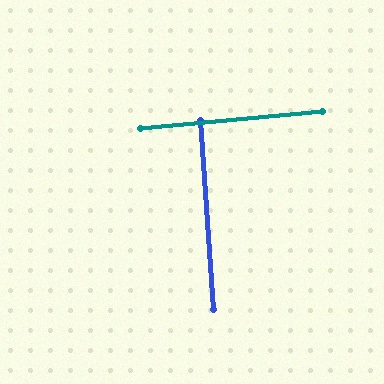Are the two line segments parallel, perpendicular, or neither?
Perpendicular — they meet at approximately 89°.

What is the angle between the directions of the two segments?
Approximately 89 degrees.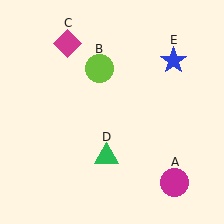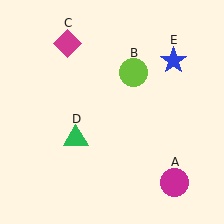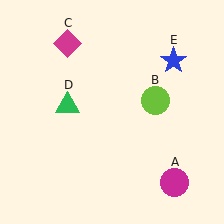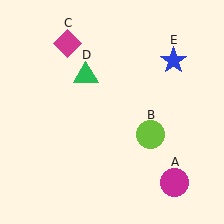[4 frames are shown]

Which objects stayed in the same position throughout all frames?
Magenta circle (object A) and magenta diamond (object C) and blue star (object E) remained stationary.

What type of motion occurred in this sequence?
The lime circle (object B), green triangle (object D) rotated clockwise around the center of the scene.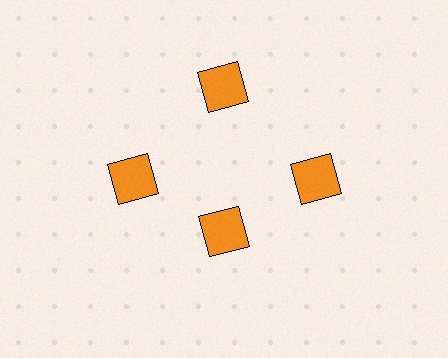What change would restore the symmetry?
The symmetry would be restored by moving it outward, back onto the ring so that all 4 squares sit at equal angles and equal distance from the center.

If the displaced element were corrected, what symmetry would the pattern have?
It would have 4-fold rotational symmetry — the pattern would map onto itself every 90 degrees.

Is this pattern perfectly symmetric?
No. The 4 orange squares are arranged in a ring, but one element near the 6 o'clock position is pulled inward toward the center, breaking the 4-fold rotational symmetry.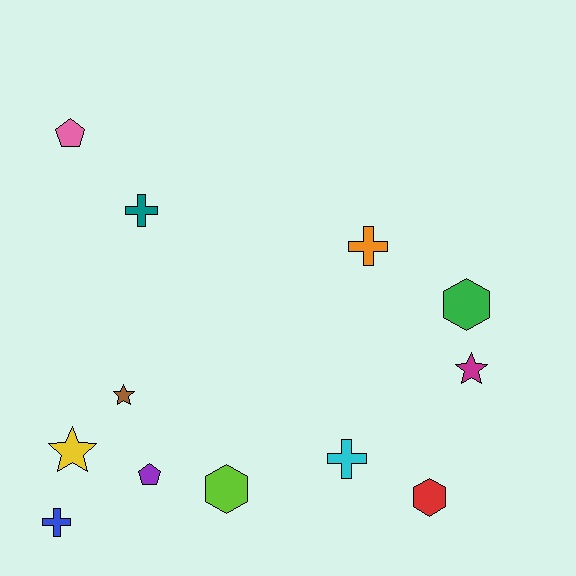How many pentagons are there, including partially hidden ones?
There are 2 pentagons.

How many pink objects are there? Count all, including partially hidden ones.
There is 1 pink object.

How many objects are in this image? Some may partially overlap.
There are 12 objects.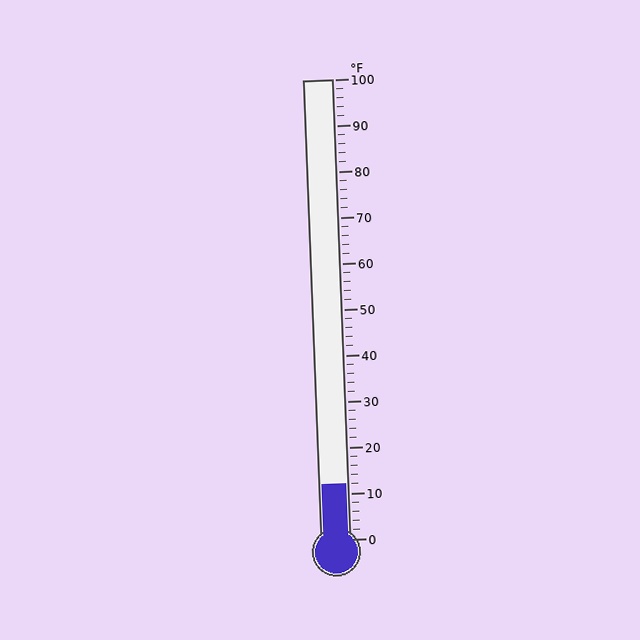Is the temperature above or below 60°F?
The temperature is below 60°F.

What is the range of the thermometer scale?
The thermometer scale ranges from 0°F to 100°F.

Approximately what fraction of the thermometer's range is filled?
The thermometer is filled to approximately 10% of its range.